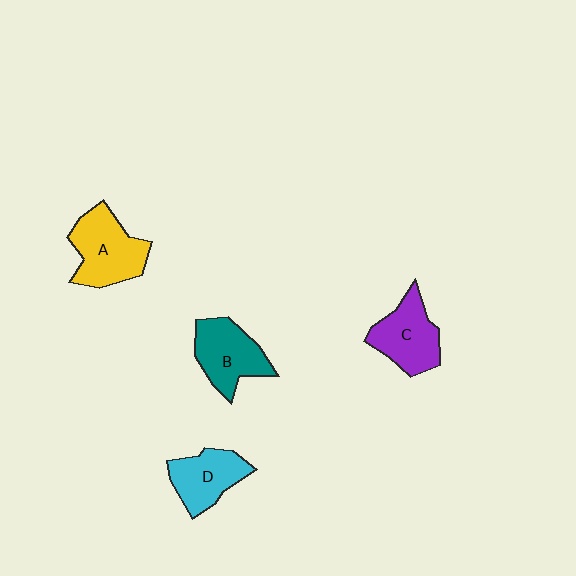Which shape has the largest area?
Shape A (yellow).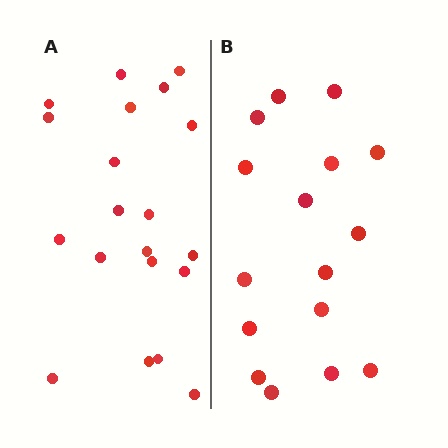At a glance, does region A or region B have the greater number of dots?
Region A (the left region) has more dots.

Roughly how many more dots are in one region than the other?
Region A has about 4 more dots than region B.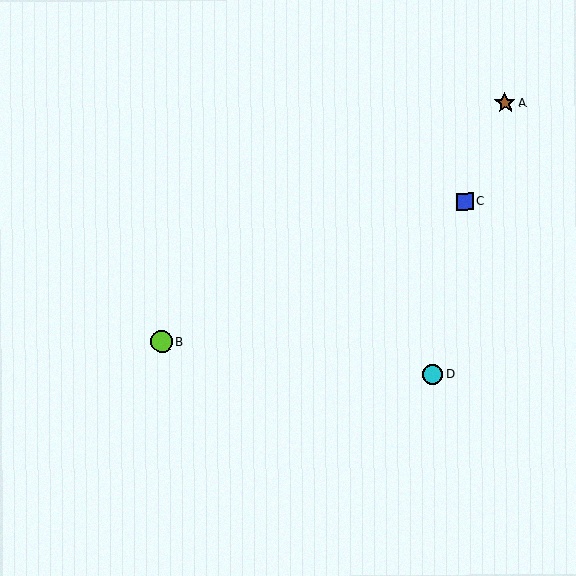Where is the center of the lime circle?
The center of the lime circle is at (162, 342).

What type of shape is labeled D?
Shape D is a cyan circle.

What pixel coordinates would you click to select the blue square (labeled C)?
Click at (465, 202) to select the blue square C.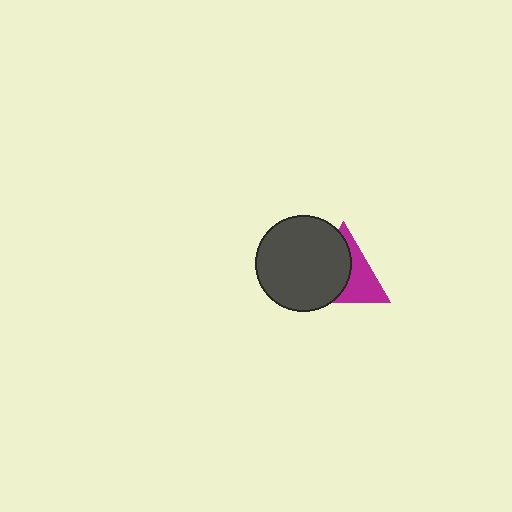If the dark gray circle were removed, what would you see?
You would see the complete magenta triangle.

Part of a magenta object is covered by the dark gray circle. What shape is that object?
It is a triangle.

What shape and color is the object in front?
The object in front is a dark gray circle.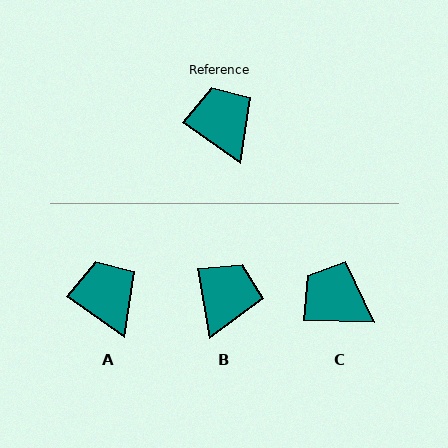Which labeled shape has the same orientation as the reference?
A.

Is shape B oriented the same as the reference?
No, it is off by about 45 degrees.